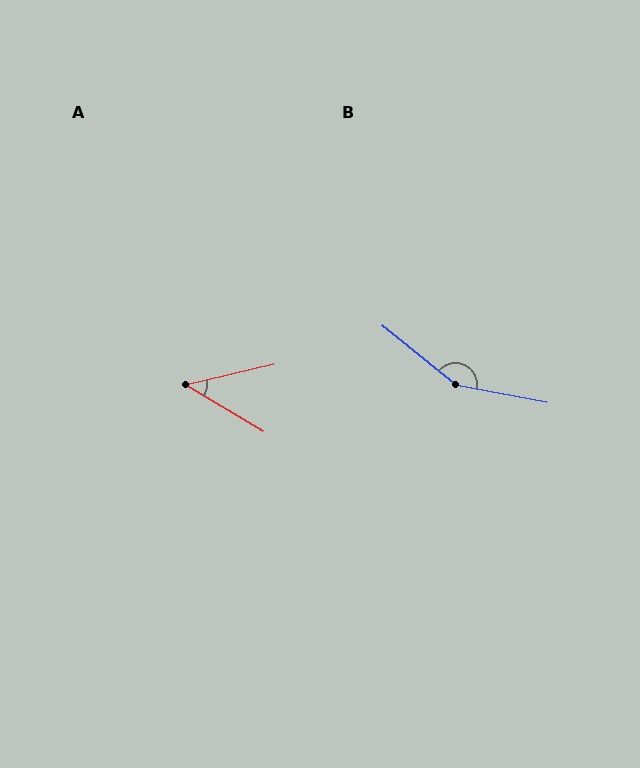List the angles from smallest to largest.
A (44°), B (152°).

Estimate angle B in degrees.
Approximately 152 degrees.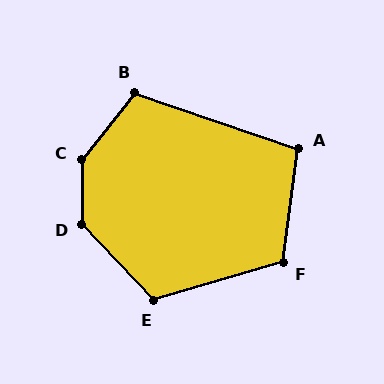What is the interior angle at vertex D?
Approximately 137 degrees (obtuse).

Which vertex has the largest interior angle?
C, at approximately 142 degrees.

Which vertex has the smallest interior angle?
A, at approximately 101 degrees.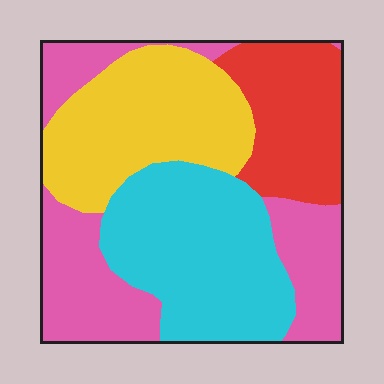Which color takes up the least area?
Red, at roughly 15%.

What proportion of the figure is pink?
Pink covers roughly 30% of the figure.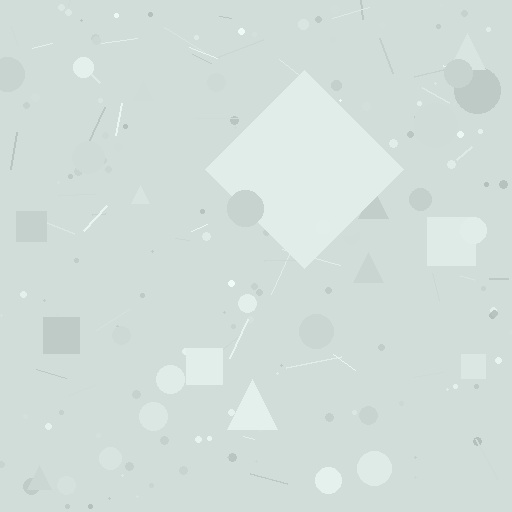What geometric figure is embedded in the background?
A diamond is embedded in the background.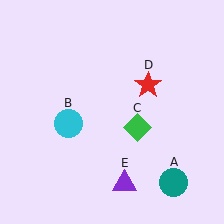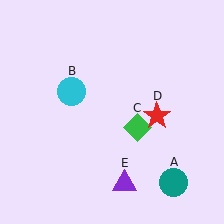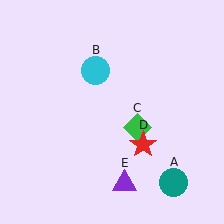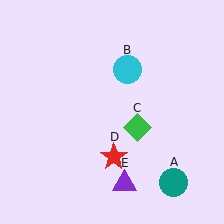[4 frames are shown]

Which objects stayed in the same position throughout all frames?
Teal circle (object A) and green diamond (object C) and purple triangle (object E) remained stationary.